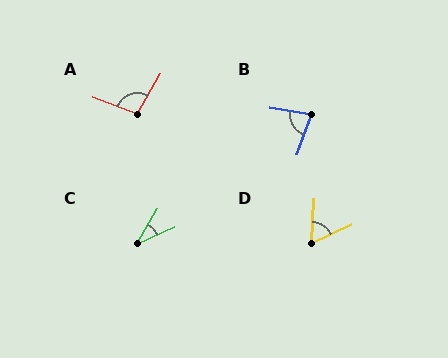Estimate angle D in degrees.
Approximately 62 degrees.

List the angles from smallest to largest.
C (35°), D (62°), B (79°), A (98°).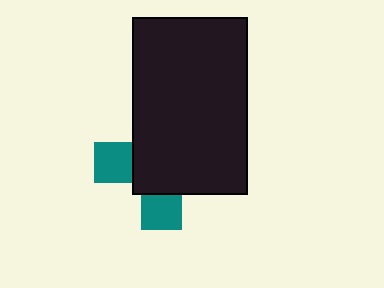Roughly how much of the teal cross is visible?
A small part of it is visible (roughly 31%).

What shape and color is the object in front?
The object in front is a black rectangle.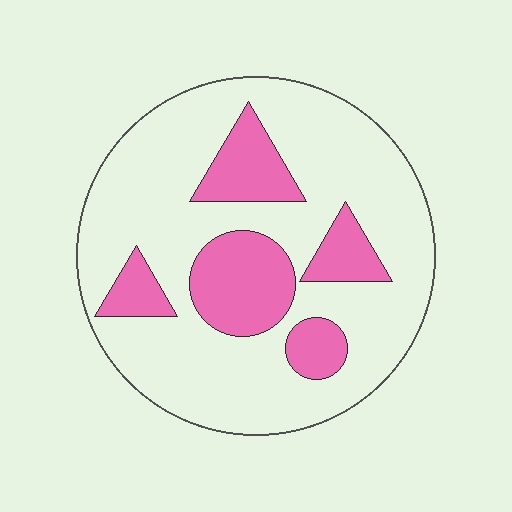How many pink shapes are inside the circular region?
5.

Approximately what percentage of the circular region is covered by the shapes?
Approximately 25%.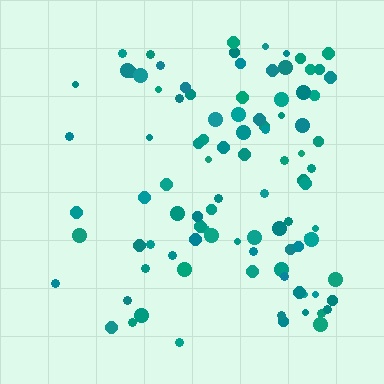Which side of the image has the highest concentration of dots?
The right.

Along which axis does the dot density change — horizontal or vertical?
Horizontal.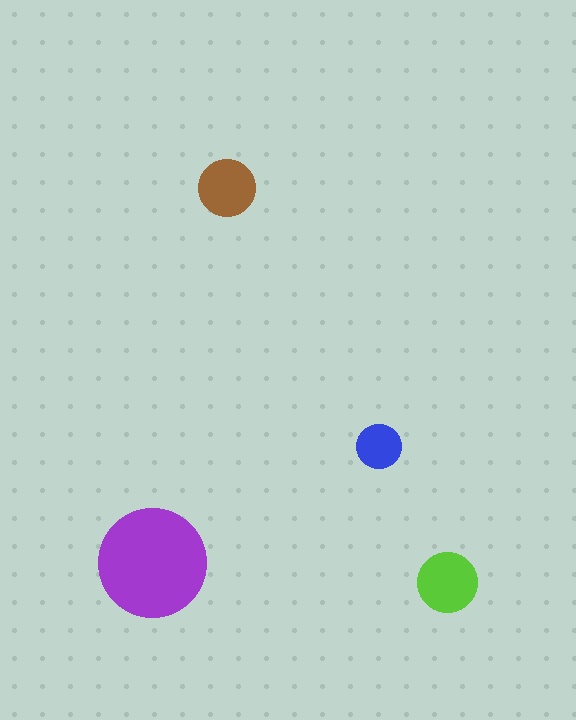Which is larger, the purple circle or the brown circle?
The purple one.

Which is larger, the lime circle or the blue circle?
The lime one.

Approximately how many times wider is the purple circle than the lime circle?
About 2 times wider.